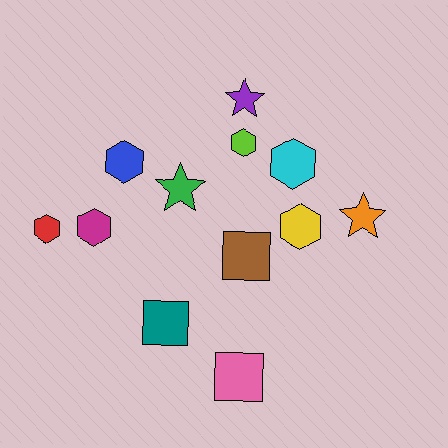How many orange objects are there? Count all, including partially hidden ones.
There is 1 orange object.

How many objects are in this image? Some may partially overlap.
There are 12 objects.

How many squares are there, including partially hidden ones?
There are 3 squares.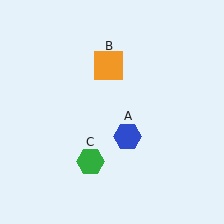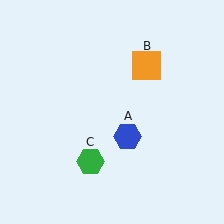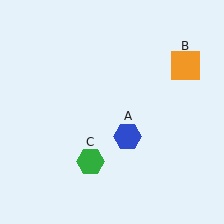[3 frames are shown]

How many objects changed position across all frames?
1 object changed position: orange square (object B).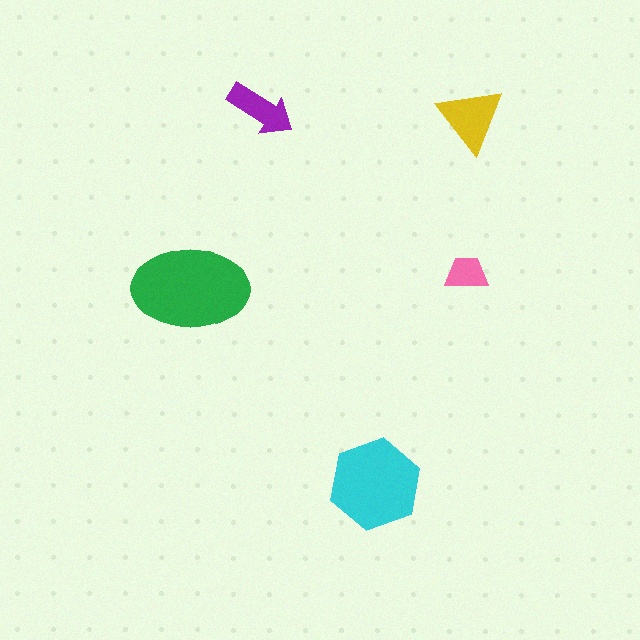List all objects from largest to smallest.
The green ellipse, the cyan hexagon, the yellow triangle, the purple arrow, the pink trapezoid.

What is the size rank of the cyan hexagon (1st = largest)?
2nd.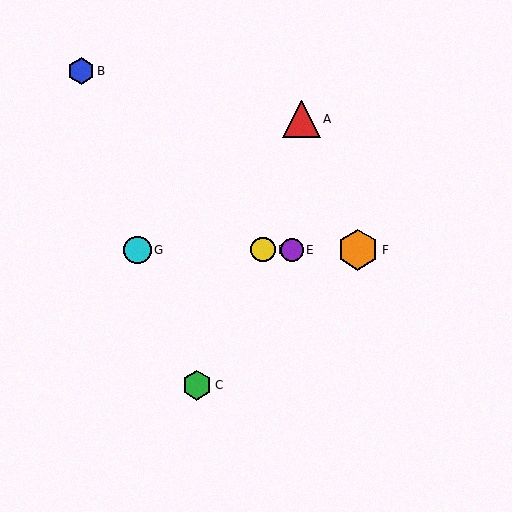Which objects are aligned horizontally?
Objects D, E, F, G are aligned horizontally.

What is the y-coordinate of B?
Object B is at y≈71.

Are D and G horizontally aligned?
Yes, both are at y≈250.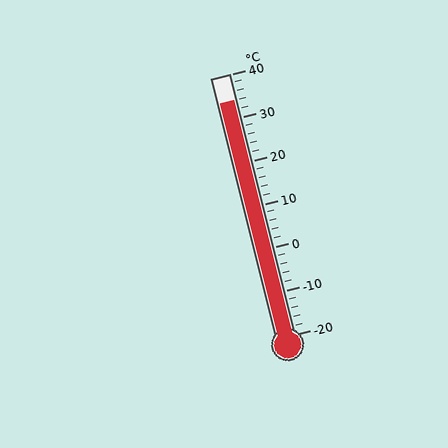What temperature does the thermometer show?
The thermometer shows approximately 34°C.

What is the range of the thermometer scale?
The thermometer scale ranges from -20°C to 40°C.